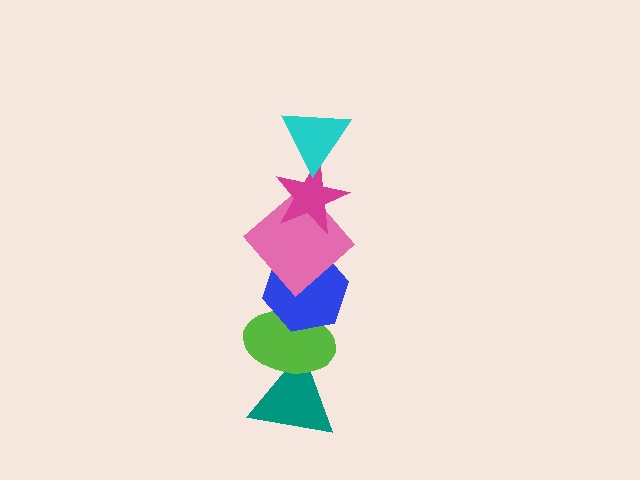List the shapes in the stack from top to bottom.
From top to bottom: the cyan triangle, the magenta star, the pink diamond, the blue hexagon, the lime ellipse, the teal triangle.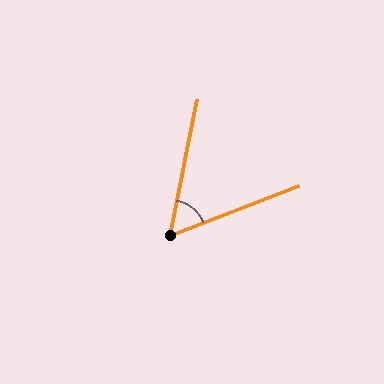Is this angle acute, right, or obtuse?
It is acute.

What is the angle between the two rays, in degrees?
Approximately 58 degrees.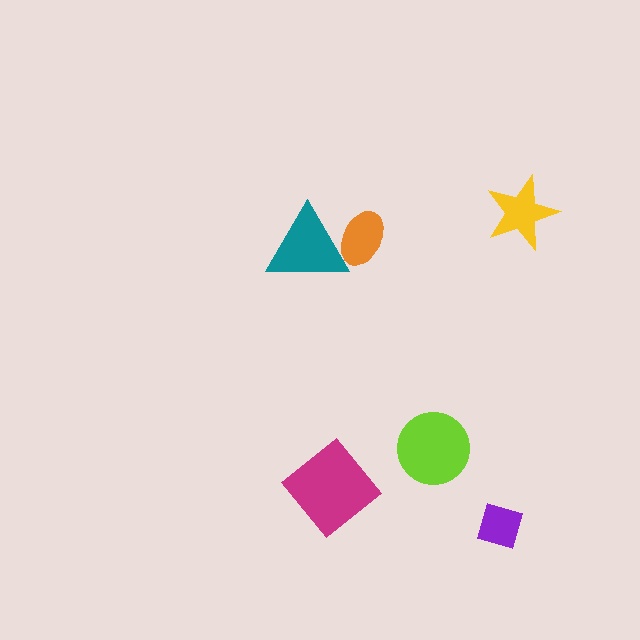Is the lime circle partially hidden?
No, no other shape covers it.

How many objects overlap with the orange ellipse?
1 object overlaps with the orange ellipse.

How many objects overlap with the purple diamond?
0 objects overlap with the purple diamond.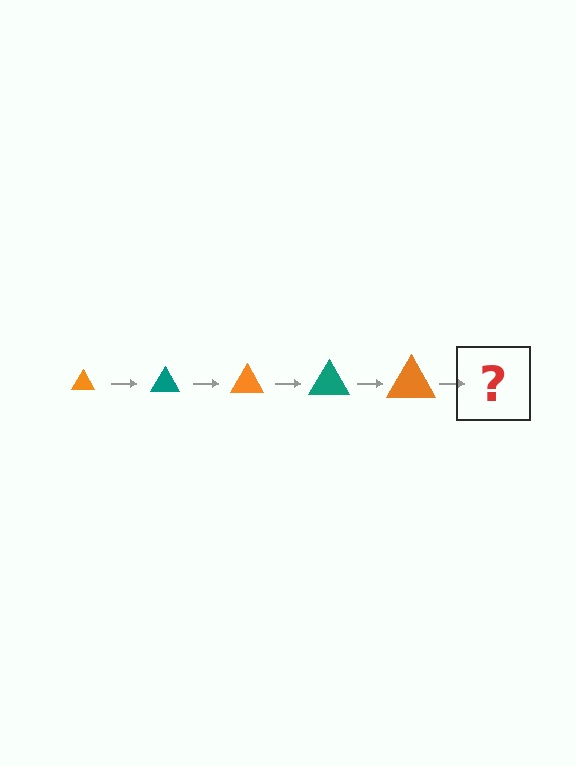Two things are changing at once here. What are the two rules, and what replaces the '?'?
The two rules are that the triangle grows larger each step and the color cycles through orange and teal. The '?' should be a teal triangle, larger than the previous one.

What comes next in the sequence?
The next element should be a teal triangle, larger than the previous one.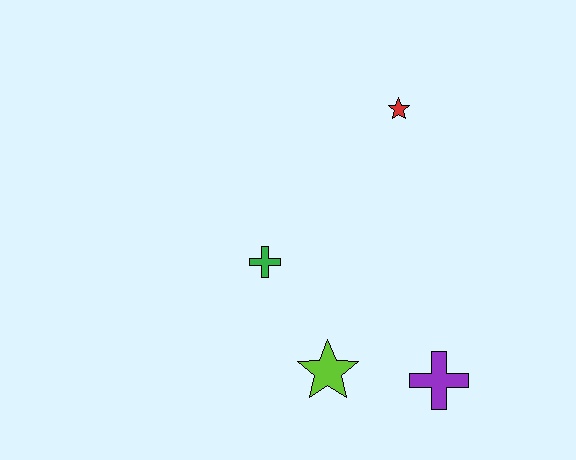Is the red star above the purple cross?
Yes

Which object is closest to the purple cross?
The lime star is closest to the purple cross.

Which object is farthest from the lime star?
The red star is farthest from the lime star.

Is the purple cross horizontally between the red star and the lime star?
No